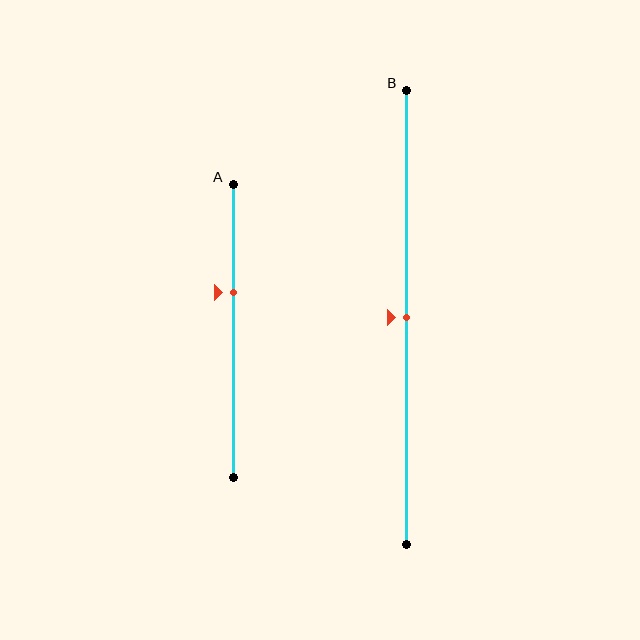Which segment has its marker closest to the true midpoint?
Segment B has its marker closest to the true midpoint.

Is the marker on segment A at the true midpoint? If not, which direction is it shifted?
No, the marker on segment A is shifted upward by about 13% of the segment length.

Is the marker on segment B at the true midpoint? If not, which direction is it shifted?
Yes, the marker on segment B is at the true midpoint.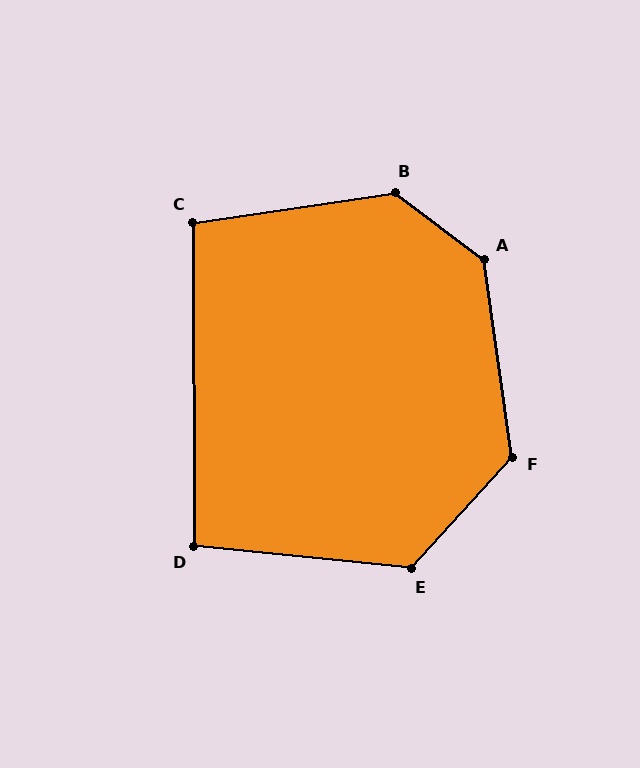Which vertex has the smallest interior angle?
D, at approximately 96 degrees.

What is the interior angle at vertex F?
Approximately 130 degrees (obtuse).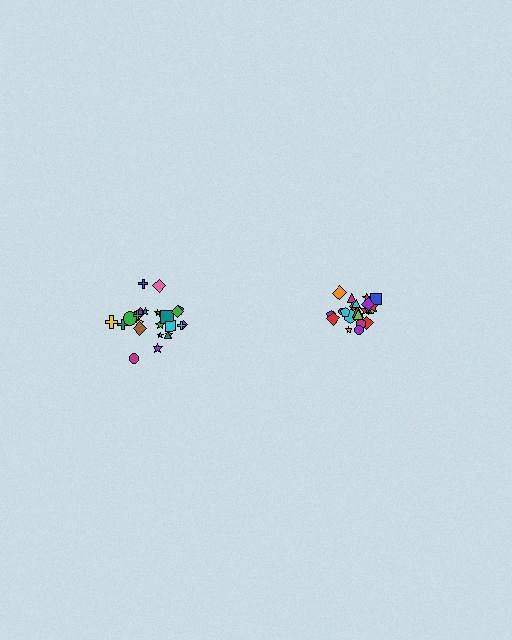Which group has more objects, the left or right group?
The left group.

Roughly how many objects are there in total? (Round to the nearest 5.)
Roughly 45 objects in total.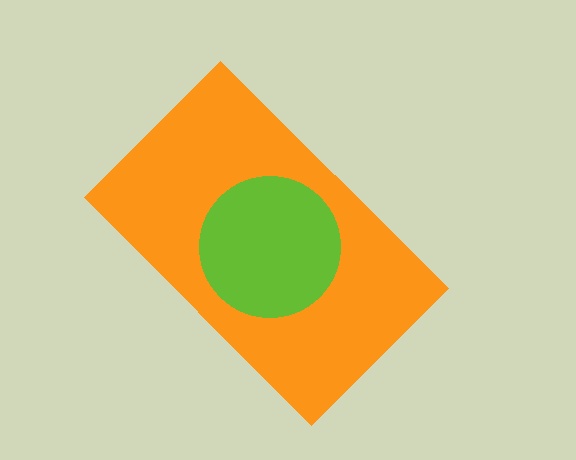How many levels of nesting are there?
2.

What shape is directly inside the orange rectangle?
The lime circle.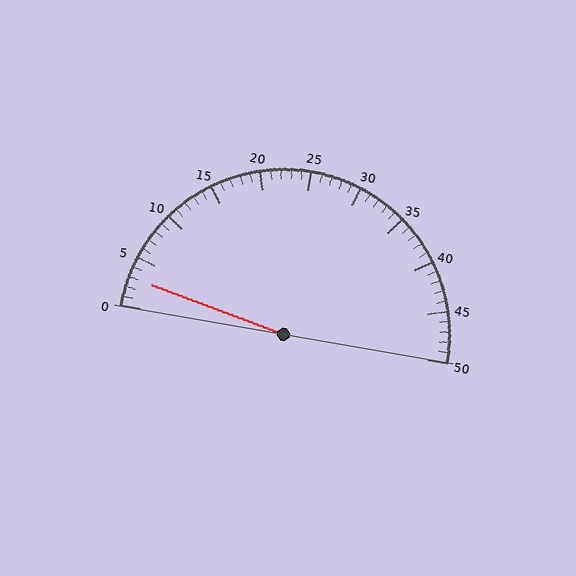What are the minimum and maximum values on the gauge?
The gauge ranges from 0 to 50.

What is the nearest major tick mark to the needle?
The nearest major tick mark is 5.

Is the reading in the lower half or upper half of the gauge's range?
The reading is in the lower half of the range (0 to 50).